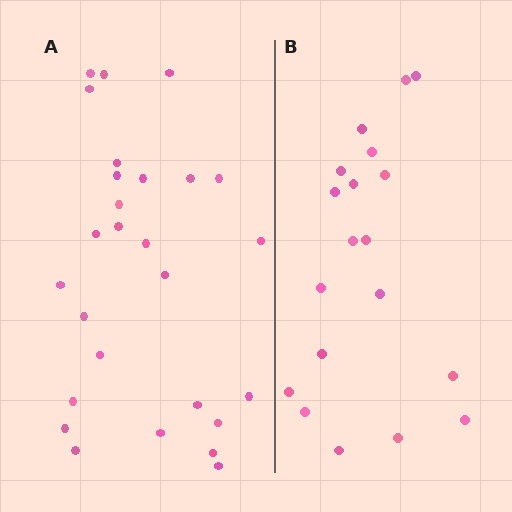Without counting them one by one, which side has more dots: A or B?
Region A (the left region) has more dots.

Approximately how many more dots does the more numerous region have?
Region A has roughly 8 or so more dots than region B.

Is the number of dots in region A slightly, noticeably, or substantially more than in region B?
Region A has noticeably more, but not dramatically so. The ratio is roughly 1.4 to 1.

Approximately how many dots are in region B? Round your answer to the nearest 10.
About 20 dots. (The exact count is 19, which rounds to 20.)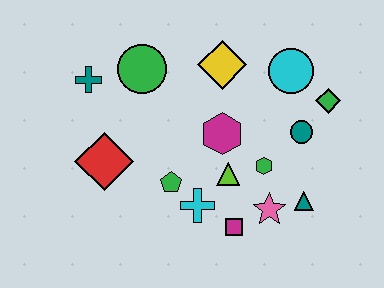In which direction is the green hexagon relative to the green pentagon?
The green hexagon is to the right of the green pentagon.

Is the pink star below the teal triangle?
Yes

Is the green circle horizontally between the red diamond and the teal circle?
Yes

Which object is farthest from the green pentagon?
The green diamond is farthest from the green pentagon.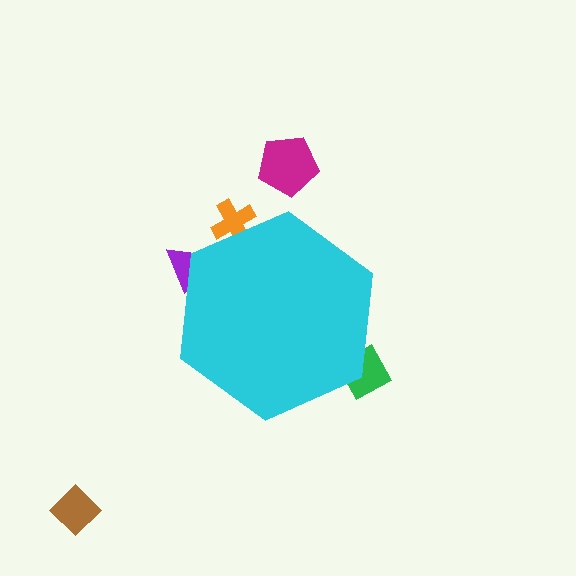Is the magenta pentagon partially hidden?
No, the magenta pentagon is fully visible.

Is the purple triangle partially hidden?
Yes, the purple triangle is partially hidden behind the cyan hexagon.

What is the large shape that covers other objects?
A cyan hexagon.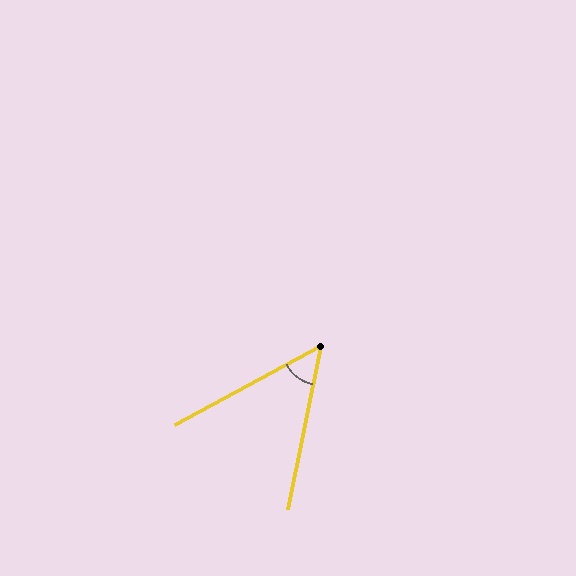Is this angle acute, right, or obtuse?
It is acute.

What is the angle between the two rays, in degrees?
Approximately 50 degrees.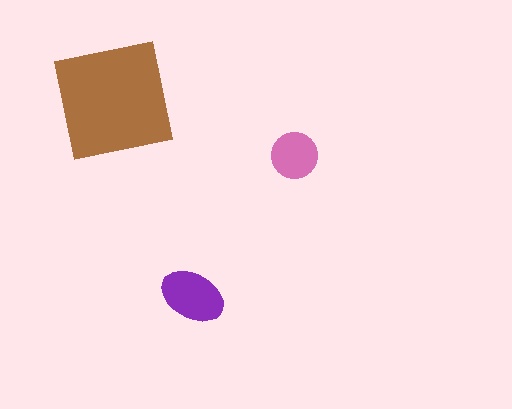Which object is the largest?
The brown square.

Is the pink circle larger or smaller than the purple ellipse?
Smaller.